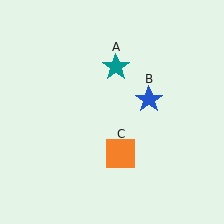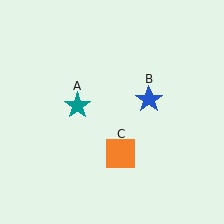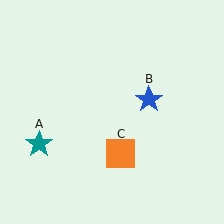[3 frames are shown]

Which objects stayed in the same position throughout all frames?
Blue star (object B) and orange square (object C) remained stationary.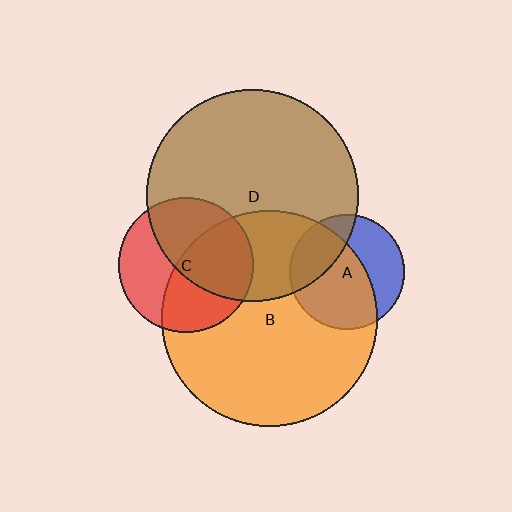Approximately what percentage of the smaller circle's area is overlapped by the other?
Approximately 50%.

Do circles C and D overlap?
Yes.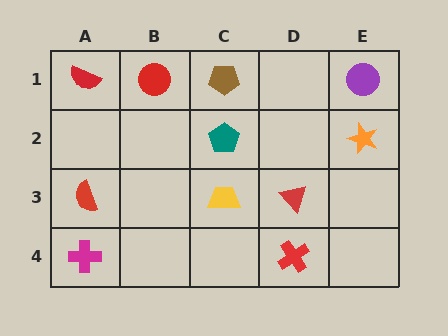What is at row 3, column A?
A red semicircle.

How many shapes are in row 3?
3 shapes.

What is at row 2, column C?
A teal pentagon.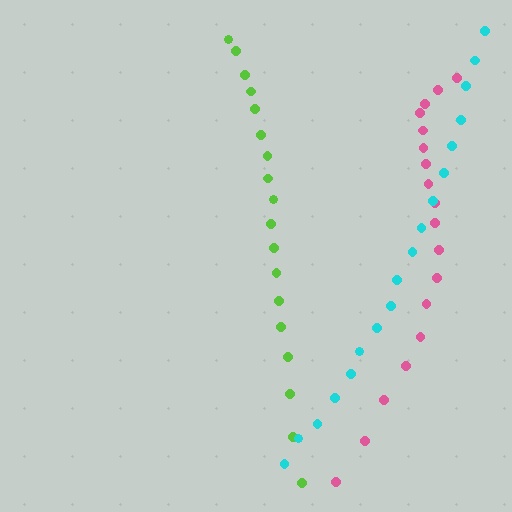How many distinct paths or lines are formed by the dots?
There are 3 distinct paths.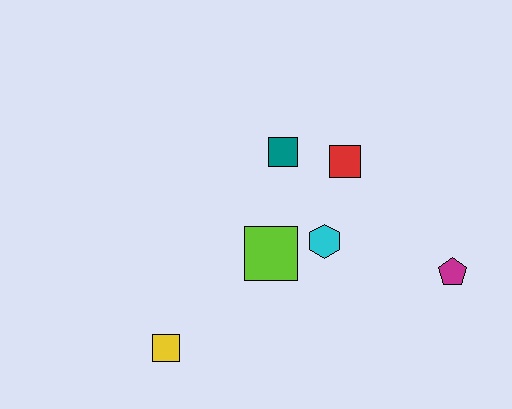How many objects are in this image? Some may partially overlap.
There are 6 objects.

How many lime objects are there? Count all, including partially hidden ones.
There is 1 lime object.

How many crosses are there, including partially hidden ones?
There are no crosses.